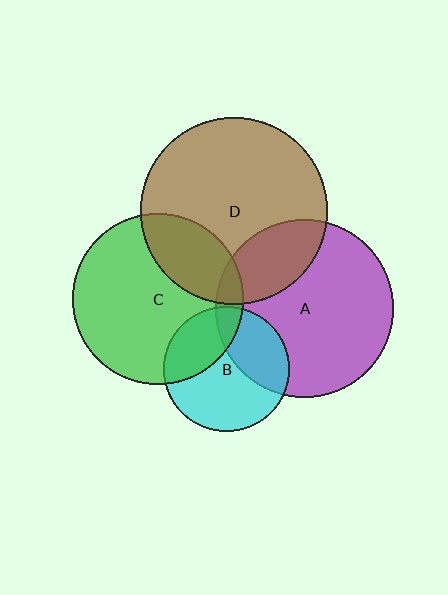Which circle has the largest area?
Circle D (brown).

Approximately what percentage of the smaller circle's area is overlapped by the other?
Approximately 25%.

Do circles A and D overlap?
Yes.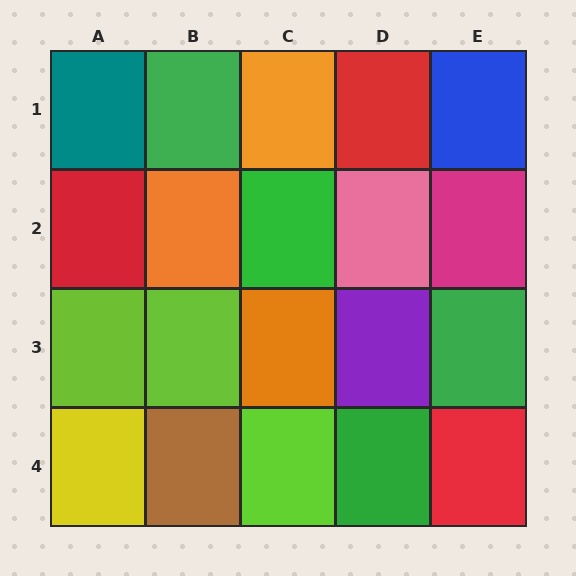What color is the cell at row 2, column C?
Green.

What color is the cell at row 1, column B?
Green.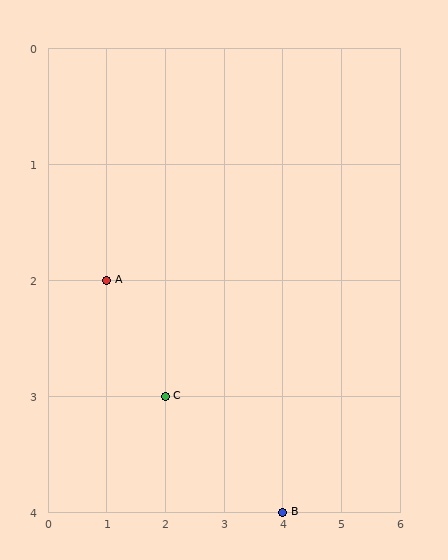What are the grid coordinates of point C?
Point C is at grid coordinates (2, 3).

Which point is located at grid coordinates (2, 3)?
Point C is at (2, 3).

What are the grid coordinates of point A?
Point A is at grid coordinates (1, 2).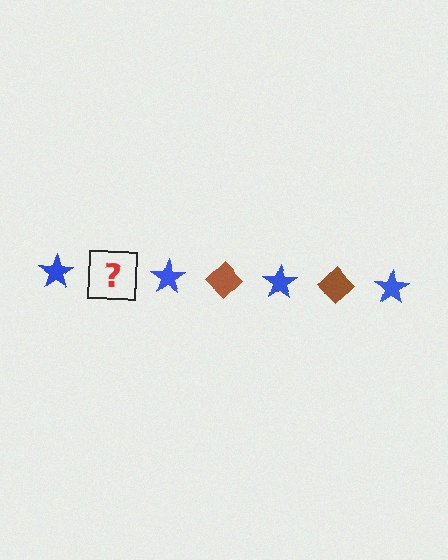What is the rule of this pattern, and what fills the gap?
The rule is that the pattern alternates between blue star and brown diamond. The gap should be filled with a brown diamond.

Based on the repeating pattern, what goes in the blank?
The blank should be a brown diamond.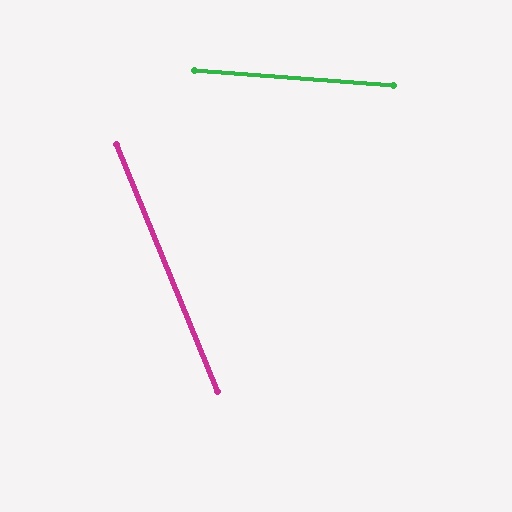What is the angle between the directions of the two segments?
Approximately 64 degrees.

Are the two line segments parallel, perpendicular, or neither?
Neither parallel nor perpendicular — they differ by about 64°.